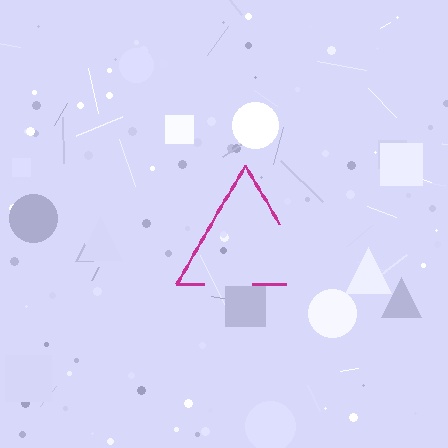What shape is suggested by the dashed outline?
The dashed outline suggests a triangle.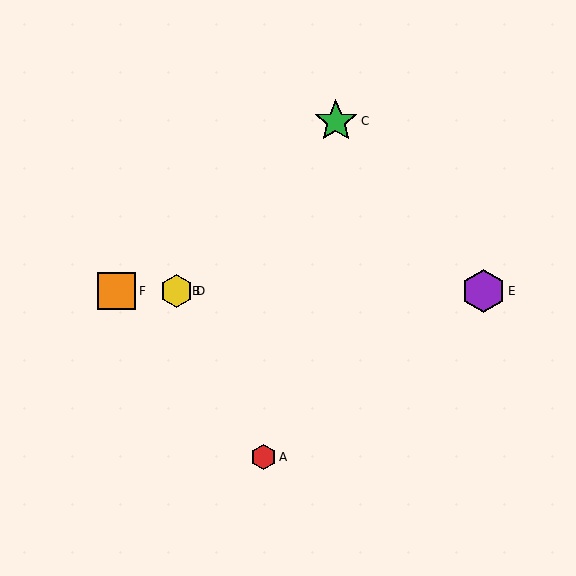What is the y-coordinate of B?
Object B is at y≈291.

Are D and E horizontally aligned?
Yes, both are at y≈291.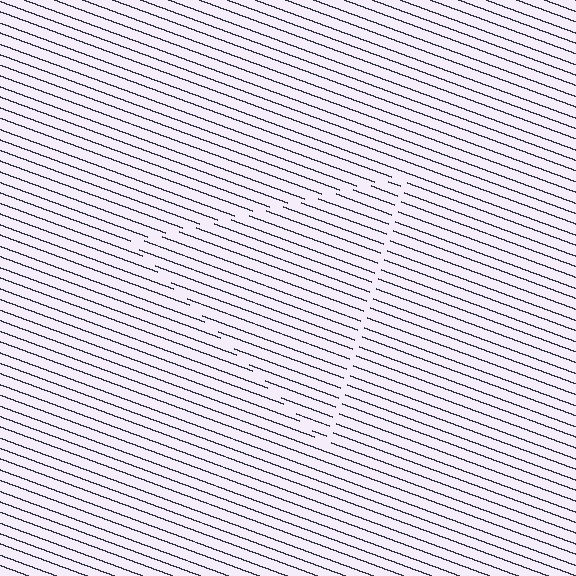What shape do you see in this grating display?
An illusory triangle. The interior of the shape contains the same grating, shifted by half a period — the contour is defined by the phase discontinuity where line-ends from the inner and outer gratings abut.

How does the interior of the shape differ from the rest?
The interior of the shape contains the same grating, shifted by half a period — the contour is defined by the phase discontinuity where line-ends from the inner and outer gratings abut.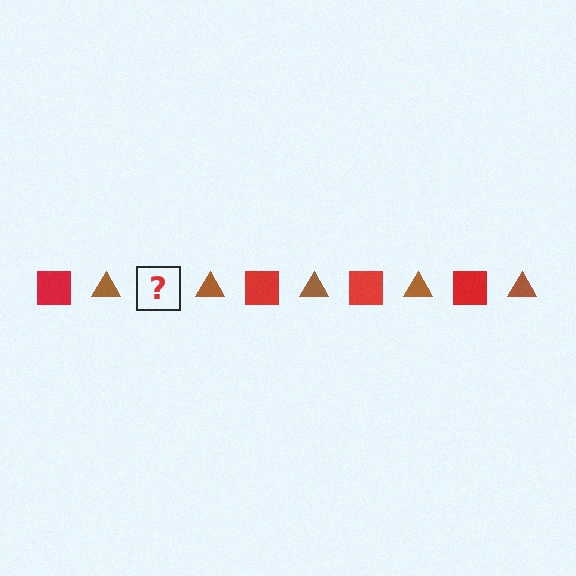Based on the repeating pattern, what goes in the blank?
The blank should be a red square.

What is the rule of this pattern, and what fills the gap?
The rule is that the pattern alternates between red square and brown triangle. The gap should be filled with a red square.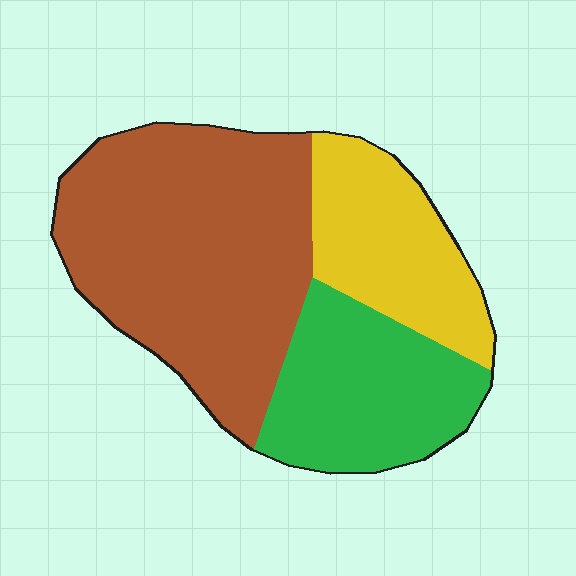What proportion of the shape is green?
Green takes up about one quarter (1/4) of the shape.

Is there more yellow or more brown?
Brown.